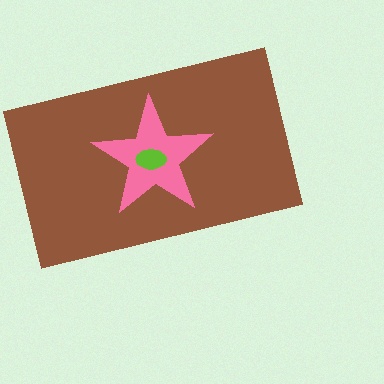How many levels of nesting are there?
3.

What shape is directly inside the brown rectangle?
The pink star.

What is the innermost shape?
The lime ellipse.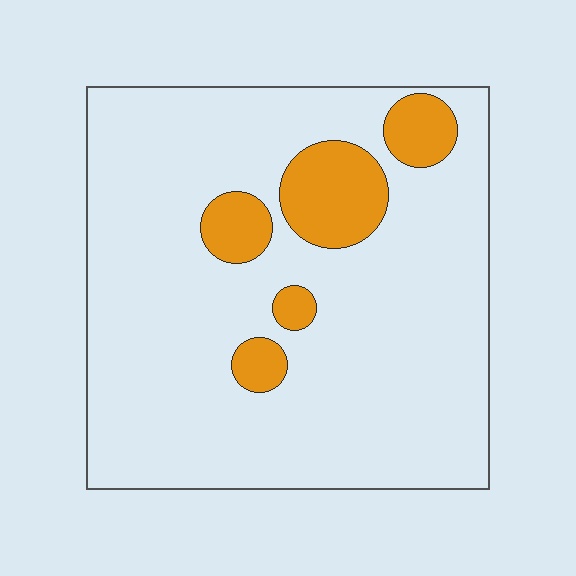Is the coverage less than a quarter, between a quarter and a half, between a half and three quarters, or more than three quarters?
Less than a quarter.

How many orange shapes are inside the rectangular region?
5.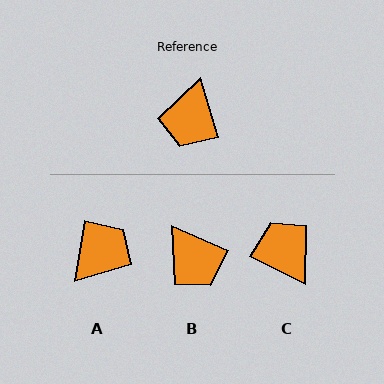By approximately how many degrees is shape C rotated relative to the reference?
Approximately 134 degrees clockwise.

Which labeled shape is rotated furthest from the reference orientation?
A, about 154 degrees away.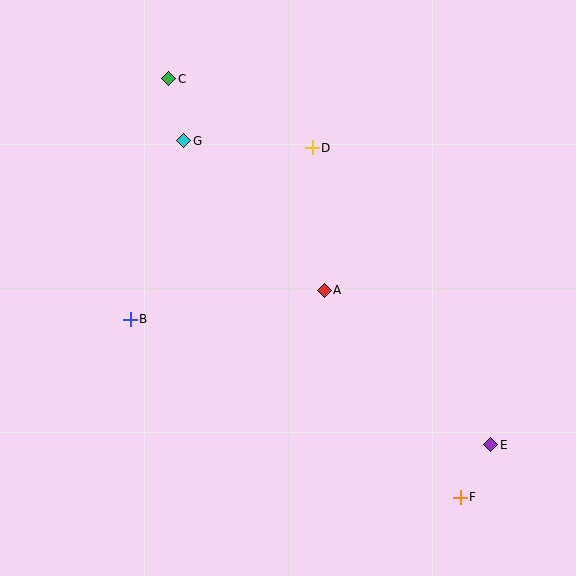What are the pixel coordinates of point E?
Point E is at (491, 445).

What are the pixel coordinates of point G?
Point G is at (184, 141).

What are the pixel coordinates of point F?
Point F is at (460, 497).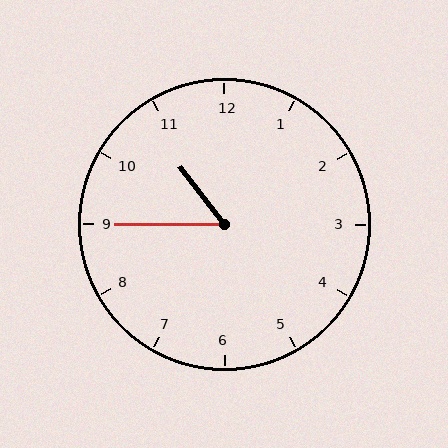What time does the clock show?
10:45.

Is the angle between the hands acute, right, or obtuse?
It is acute.